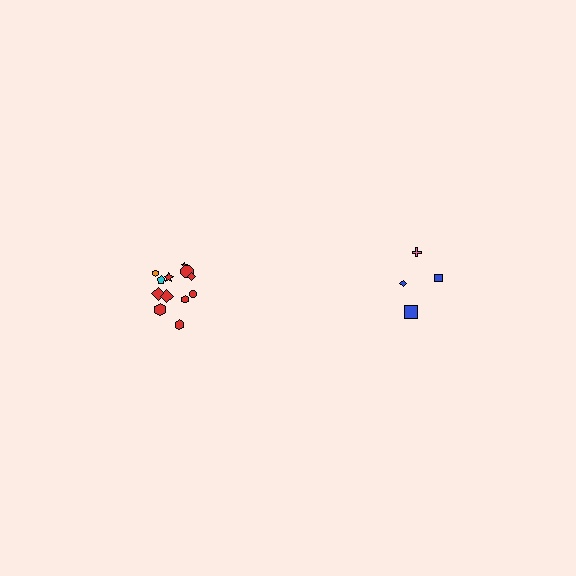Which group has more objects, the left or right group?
The left group.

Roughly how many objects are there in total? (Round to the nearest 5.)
Roughly 15 objects in total.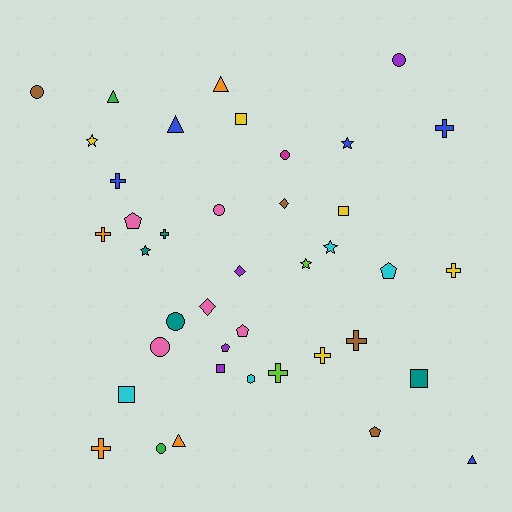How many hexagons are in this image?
There is 1 hexagon.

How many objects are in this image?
There are 40 objects.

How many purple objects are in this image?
There are 4 purple objects.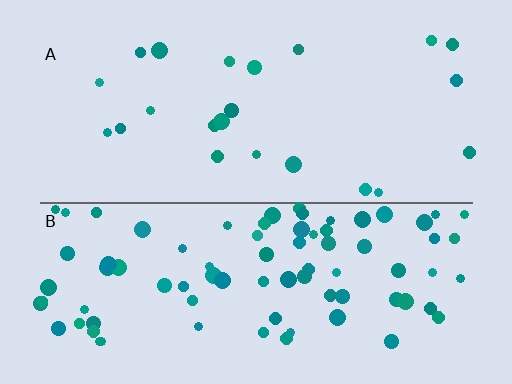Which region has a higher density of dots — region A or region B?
B (the bottom).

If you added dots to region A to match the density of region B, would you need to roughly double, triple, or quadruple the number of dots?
Approximately quadruple.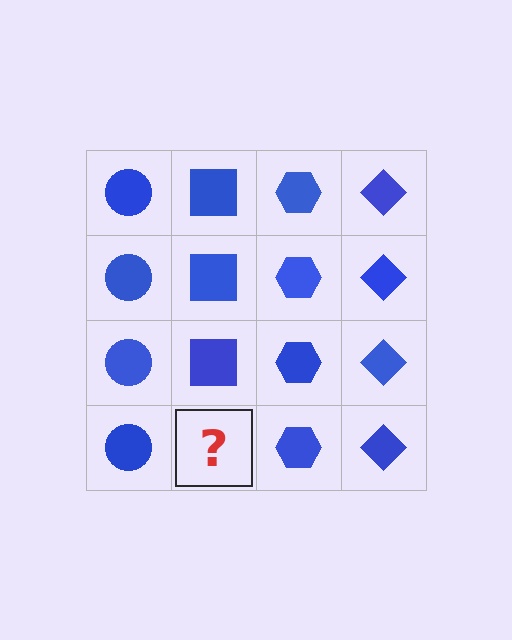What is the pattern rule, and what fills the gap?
The rule is that each column has a consistent shape. The gap should be filled with a blue square.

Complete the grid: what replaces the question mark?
The question mark should be replaced with a blue square.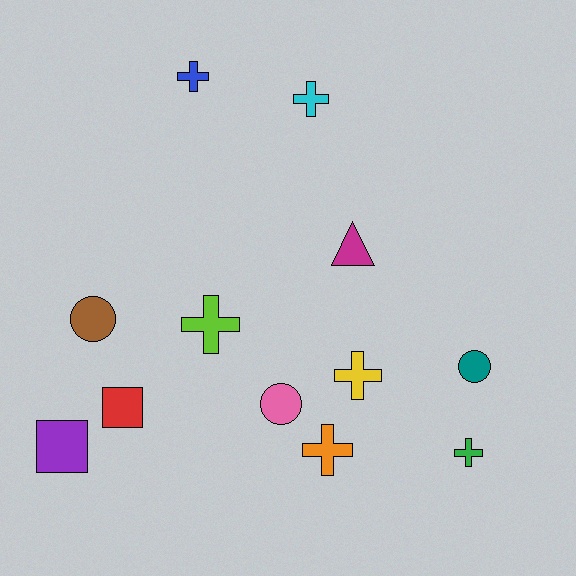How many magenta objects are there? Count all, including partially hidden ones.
There is 1 magenta object.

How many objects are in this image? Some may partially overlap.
There are 12 objects.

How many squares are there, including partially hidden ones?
There are 2 squares.